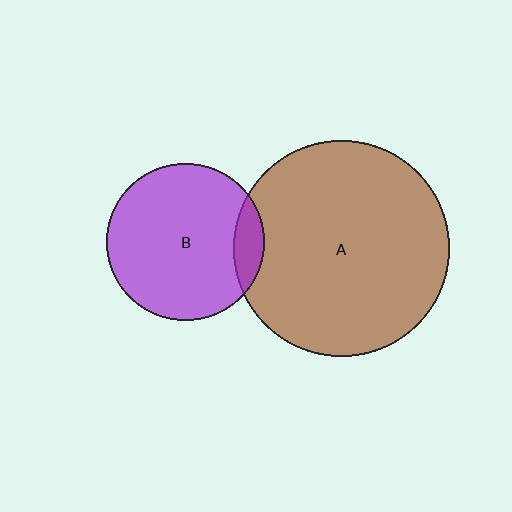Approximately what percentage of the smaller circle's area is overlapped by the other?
Approximately 10%.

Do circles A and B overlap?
Yes.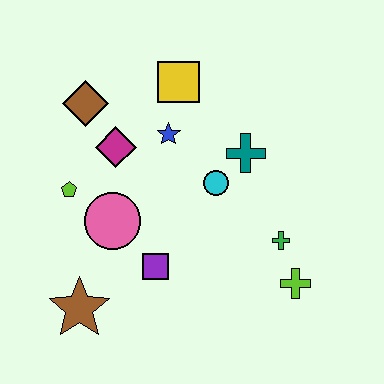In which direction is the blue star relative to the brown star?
The blue star is above the brown star.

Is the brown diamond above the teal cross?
Yes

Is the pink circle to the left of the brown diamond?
No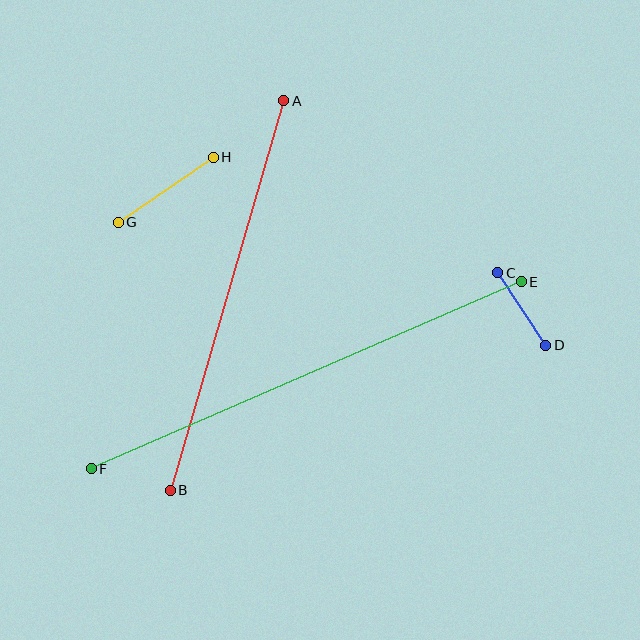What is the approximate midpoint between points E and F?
The midpoint is at approximately (306, 375) pixels.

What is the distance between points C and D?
The distance is approximately 87 pixels.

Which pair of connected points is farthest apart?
Points E and F are farthest apart.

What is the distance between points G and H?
The distance is approximately 115 pixels.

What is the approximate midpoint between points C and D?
The midpoint is at approximately (522, 309) pixels.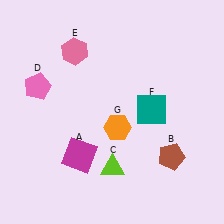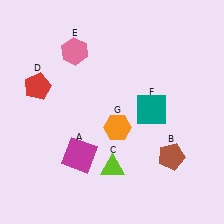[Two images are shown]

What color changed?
The pentagon (D) changed from pink in Image 1 to red in Image 2.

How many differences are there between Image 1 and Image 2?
There is 1 difference between the two images.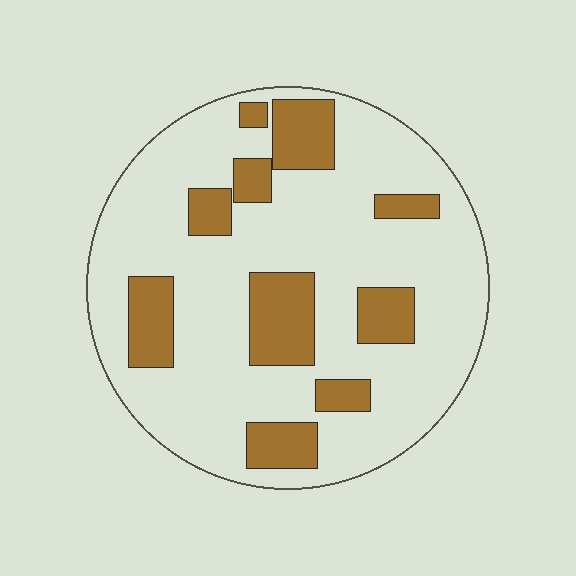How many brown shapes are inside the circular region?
10.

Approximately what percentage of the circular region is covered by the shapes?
Approximately 25%.